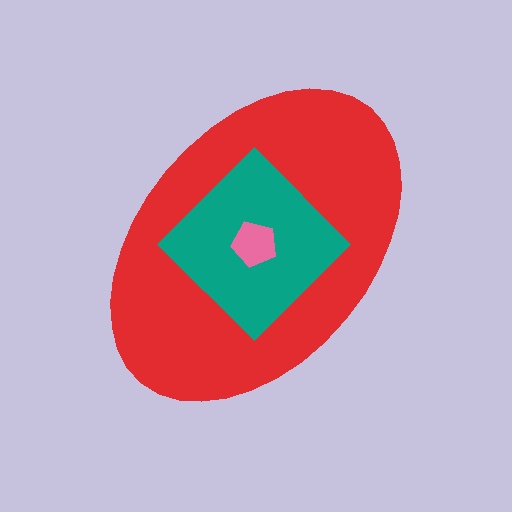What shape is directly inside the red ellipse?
The teal diamond.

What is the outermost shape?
The red ellipse.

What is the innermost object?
The pink pentagon.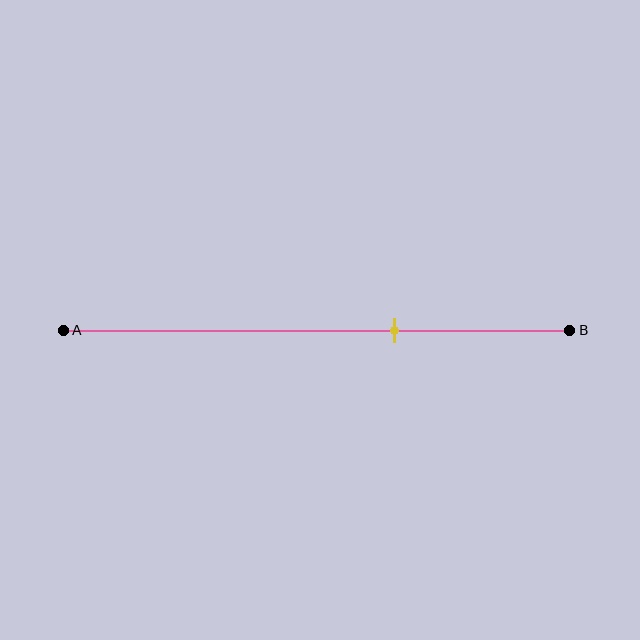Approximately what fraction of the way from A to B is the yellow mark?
The yellow mark is approximately 65% of the way from A to B.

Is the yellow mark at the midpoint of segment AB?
No, the mark is at about 65% from A, not at the 50% midpoint.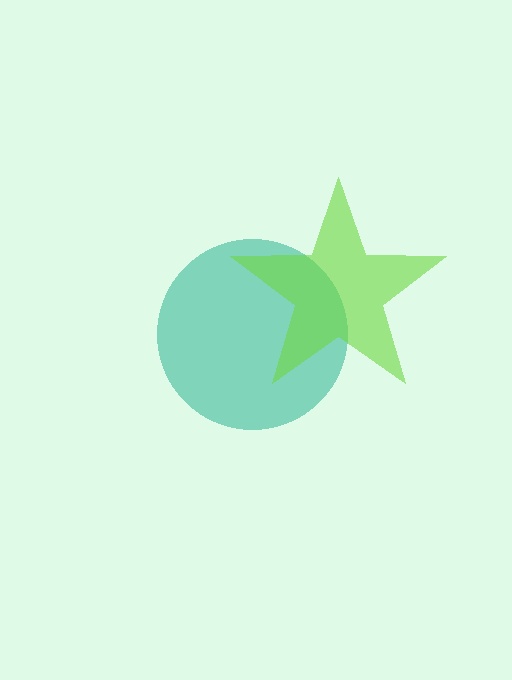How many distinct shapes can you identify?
There are 2 distinct shapes: a teal circle, a lime star.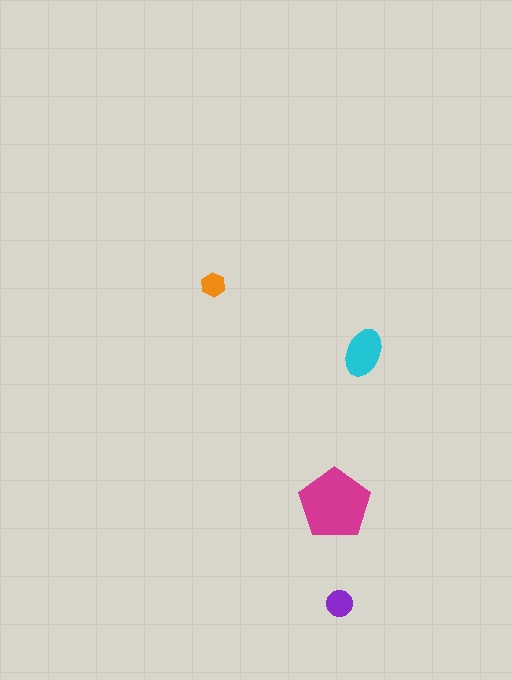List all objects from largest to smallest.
The magenta pentagon, the cyan ellipse, the purple circle, the orange hexagon.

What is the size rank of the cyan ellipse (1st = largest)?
2nd.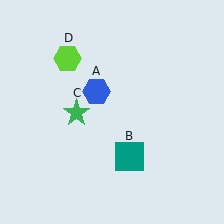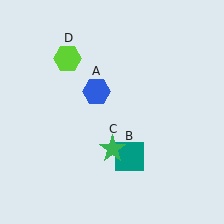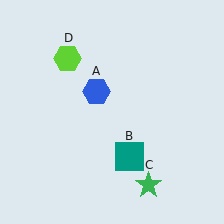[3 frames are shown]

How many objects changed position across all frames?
1 object changed position: green star (object C).